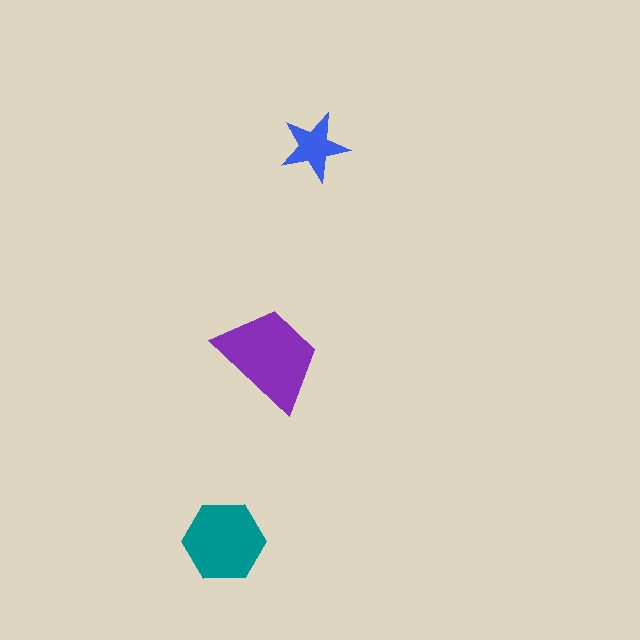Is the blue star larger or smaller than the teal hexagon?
Smaller.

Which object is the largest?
The purple trapezoid.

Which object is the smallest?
The blue star.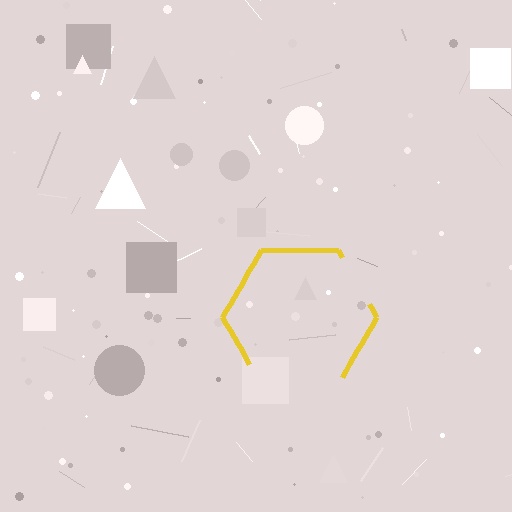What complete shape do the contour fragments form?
The contour fragments form a hexagon.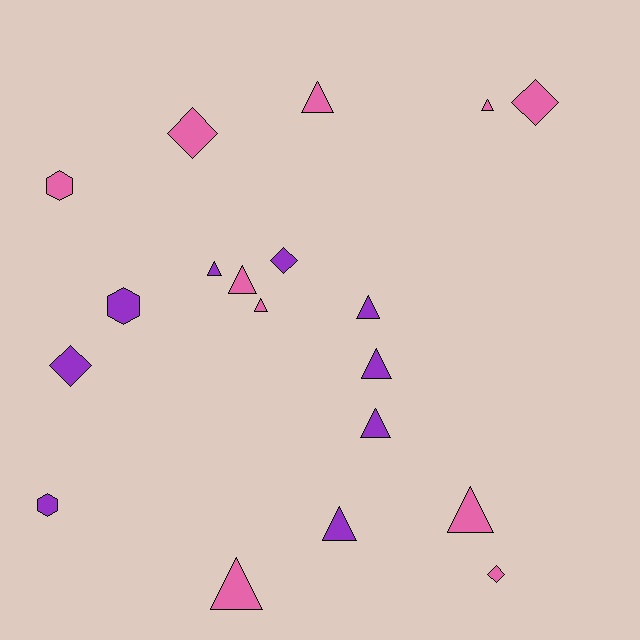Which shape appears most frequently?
Triangle, with 11 objects.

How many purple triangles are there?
There are 5 purple triangles.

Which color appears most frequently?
Pink, with 10 objects.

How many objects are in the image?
There are 19 objects.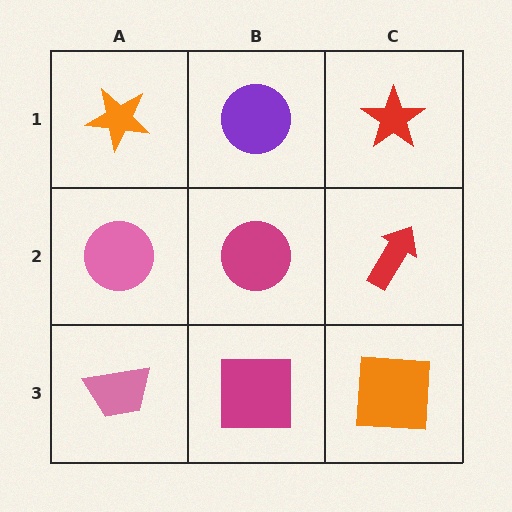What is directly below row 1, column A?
A pink circle.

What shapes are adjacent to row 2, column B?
A purple circle (row 1, column B), a magenta square (row 3, column B), a pink circle (row 2, column A), a red arrow (row 2, column C).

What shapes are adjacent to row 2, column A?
An orange star (row 1, column A), a pink trapezoid (row 3, column A), a magenta circle (row 2, column B).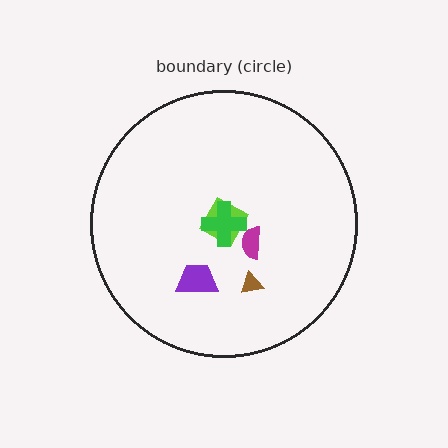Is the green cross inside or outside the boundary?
Inside.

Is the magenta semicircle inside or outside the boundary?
Inside.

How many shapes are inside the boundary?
5 inside, 0 outside.